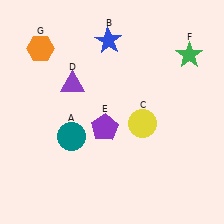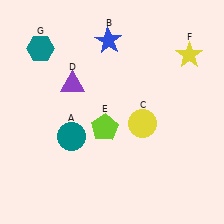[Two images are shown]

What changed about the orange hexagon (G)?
In Image 1, G is orange. In Image 2, it changed to teal.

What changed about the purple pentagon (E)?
In Image 1, E is purple. In Image 2, it changed to lime.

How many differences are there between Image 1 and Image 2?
There are 3 differences between the two images.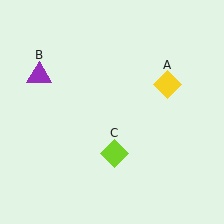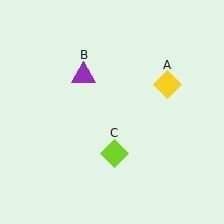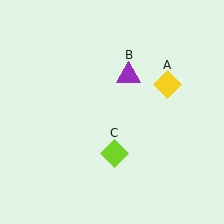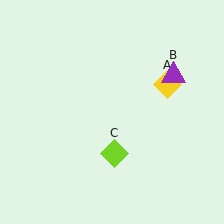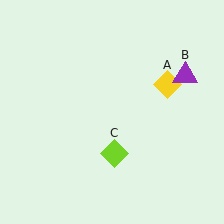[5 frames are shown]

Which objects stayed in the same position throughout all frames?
Yellow diamond (object A) and lime diamond (object C) remained stationary.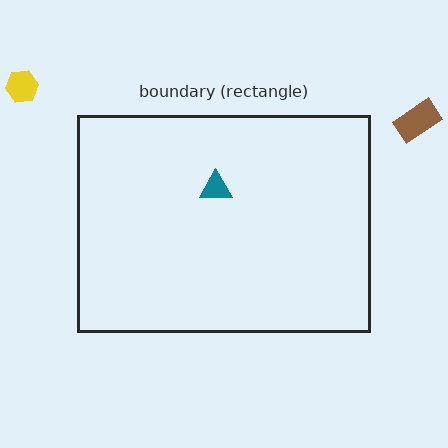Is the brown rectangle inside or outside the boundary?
Outside.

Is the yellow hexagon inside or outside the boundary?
Outside.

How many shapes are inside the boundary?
1 inside, 2 outside.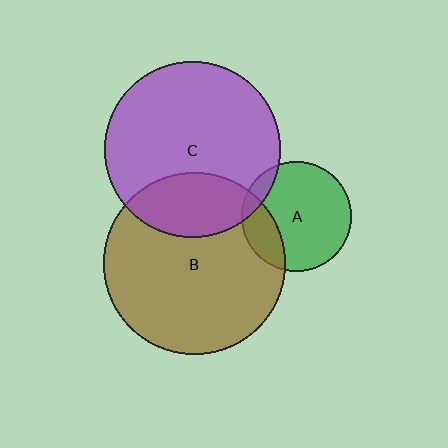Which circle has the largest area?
Circle B (brown).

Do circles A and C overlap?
Yes.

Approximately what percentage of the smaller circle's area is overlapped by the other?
Approximately 10%.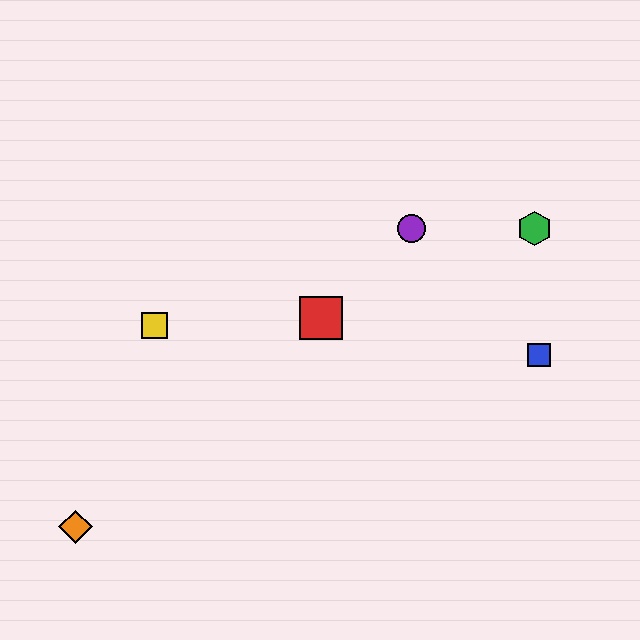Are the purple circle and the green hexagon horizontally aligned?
Yes, both are at y≈228.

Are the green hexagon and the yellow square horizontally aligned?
No, the green hexagon is at y≈228 and the yellow square is at y≈325.